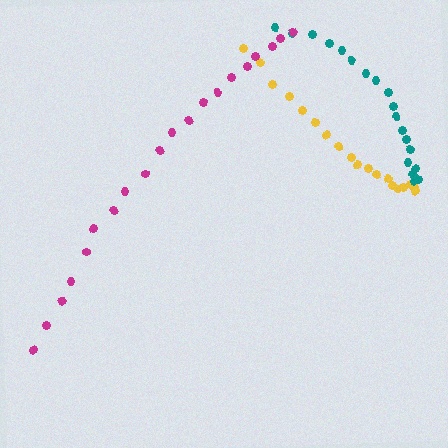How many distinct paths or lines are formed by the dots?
There are 3 distinct paths.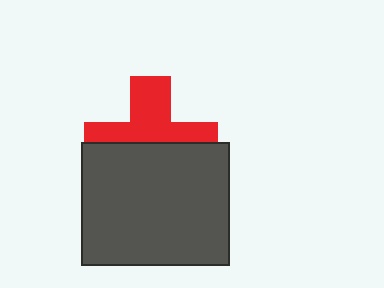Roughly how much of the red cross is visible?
About half of it is visible (roughly 49%).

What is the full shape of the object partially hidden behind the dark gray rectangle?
The partially hidden object is a red cross.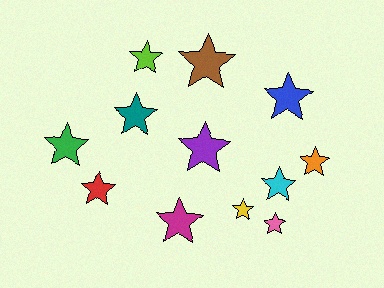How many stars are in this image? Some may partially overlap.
There are 12 stars.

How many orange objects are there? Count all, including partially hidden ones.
There is 1 orange object.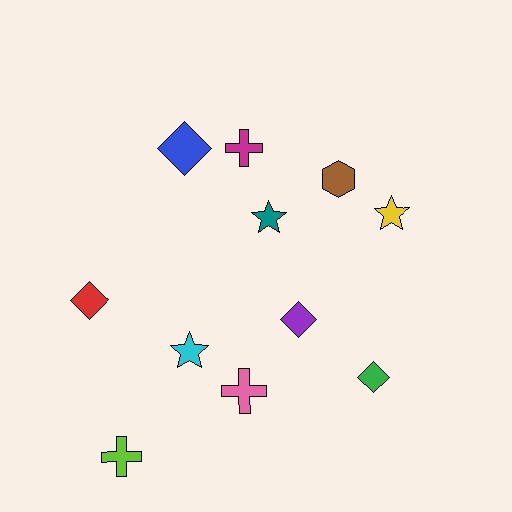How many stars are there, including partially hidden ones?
There are 3 stars.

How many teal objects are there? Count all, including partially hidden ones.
There is 1 teal object.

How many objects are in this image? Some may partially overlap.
There are 11 objects.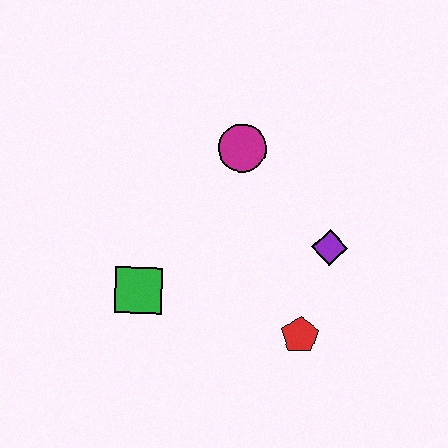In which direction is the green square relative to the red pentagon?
The green square is to the left of the red pentagon.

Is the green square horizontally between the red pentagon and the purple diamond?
No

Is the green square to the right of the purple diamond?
No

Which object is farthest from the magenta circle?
The red pentagon is farthest from the magenta circle.